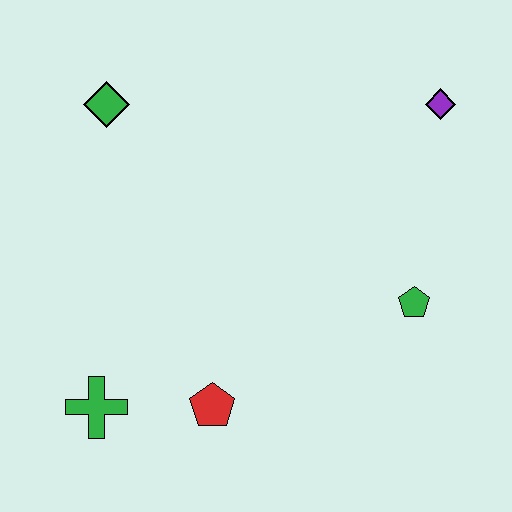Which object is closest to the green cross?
The red pentagon is closest to the green cross.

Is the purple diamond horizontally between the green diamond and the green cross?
No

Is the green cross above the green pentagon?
No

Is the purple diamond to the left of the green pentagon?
No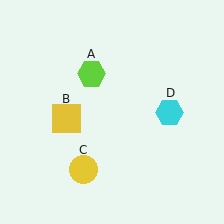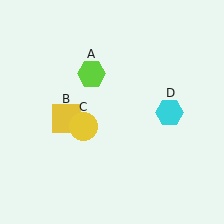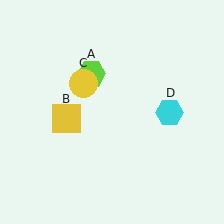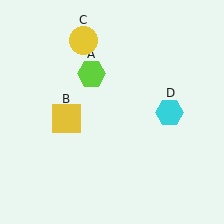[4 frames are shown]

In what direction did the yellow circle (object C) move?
The yellow circle (object C) moved up.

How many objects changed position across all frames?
1 object changed position: yellow circle (object C).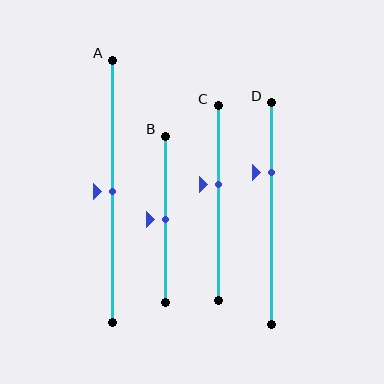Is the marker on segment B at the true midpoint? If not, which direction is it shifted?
Yes, the marker on segment B is at the true midpoint.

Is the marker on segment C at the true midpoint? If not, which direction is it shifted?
No, the marker on segment C is shifted upward by about 10% of the segment length.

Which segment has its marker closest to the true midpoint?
Segment A has its marker closest to the true midpoint.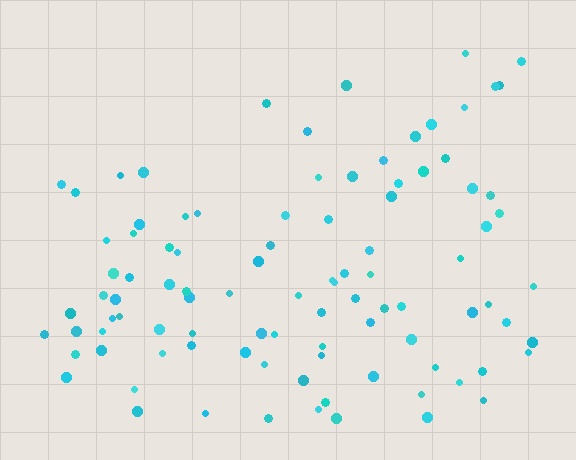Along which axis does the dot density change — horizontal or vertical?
Vertical.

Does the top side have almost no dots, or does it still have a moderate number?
Still a moderate number, just noticeably fewer than the bottom.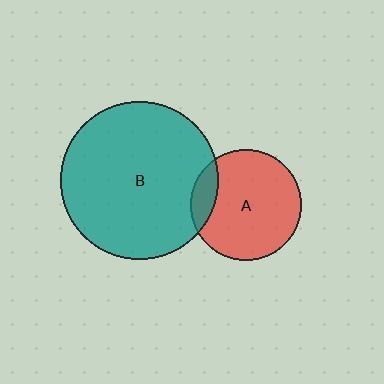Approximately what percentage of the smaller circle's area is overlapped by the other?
Approximately 15%.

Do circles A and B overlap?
Yes.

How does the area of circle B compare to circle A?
Approximately 2.1 times.